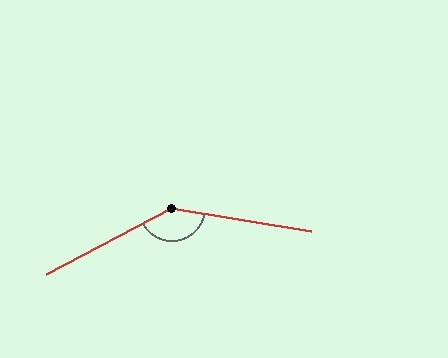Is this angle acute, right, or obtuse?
It is obtuse.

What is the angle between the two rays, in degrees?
Approximately 142 degrees.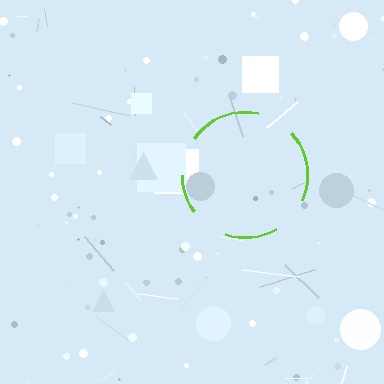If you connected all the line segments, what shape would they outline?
They would outline a circle.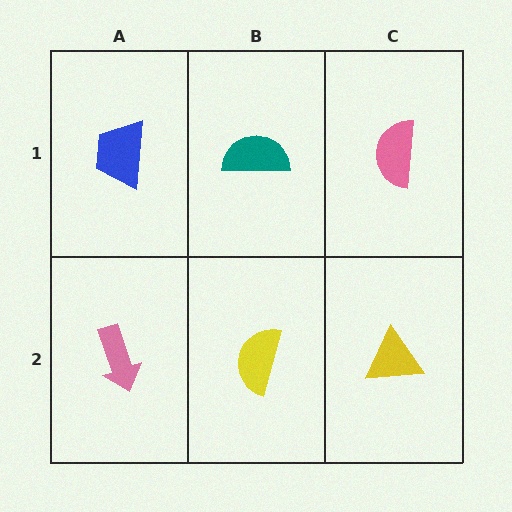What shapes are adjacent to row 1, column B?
A yellow semicircle (row 2, column B), a blue trapezoid (row 1, column A), a pink semicircle (row 1, column C).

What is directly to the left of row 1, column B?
A blue trapezoid.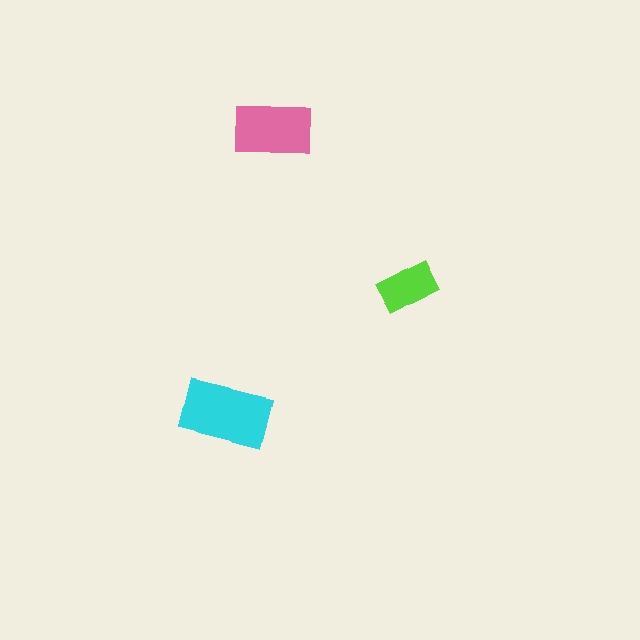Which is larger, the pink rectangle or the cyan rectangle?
The cyan one.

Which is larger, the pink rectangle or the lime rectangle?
The pink one.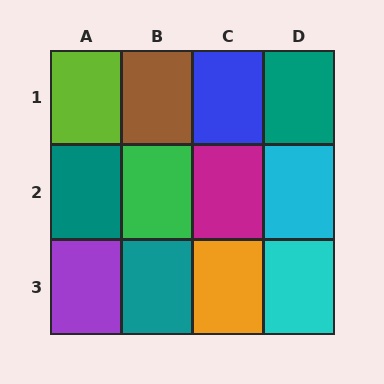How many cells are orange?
1 cell is orange.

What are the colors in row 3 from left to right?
Purple, teal, orange, cyan.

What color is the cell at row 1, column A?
Lime.